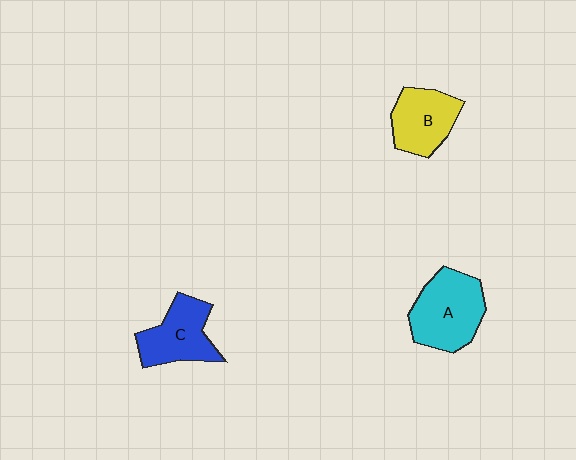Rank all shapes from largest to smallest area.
From largest to smallest: A (cyan), C (blue), B (yellow).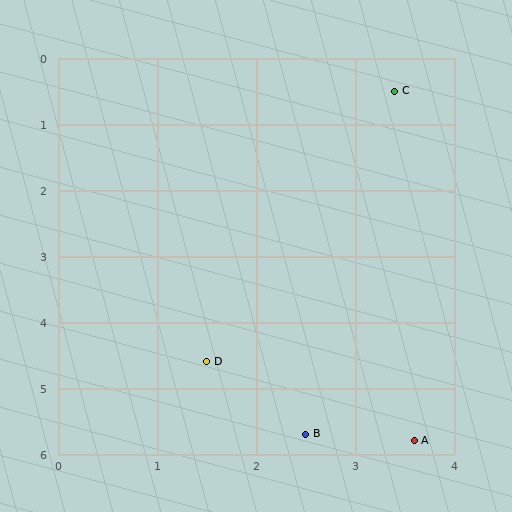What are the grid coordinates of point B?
Point B is at approximately (2.5, 5.7).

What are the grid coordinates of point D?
Point D is at approximately (1.5, 4.6).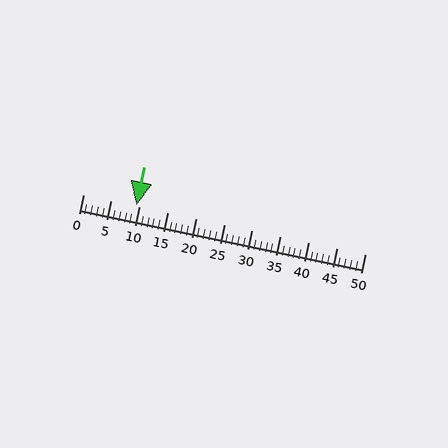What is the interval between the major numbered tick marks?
The major tick marks are spaced 5 units apart.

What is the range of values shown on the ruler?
The ruler shows values from 0 to 50.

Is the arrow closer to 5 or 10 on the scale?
The arrow is closer to 10.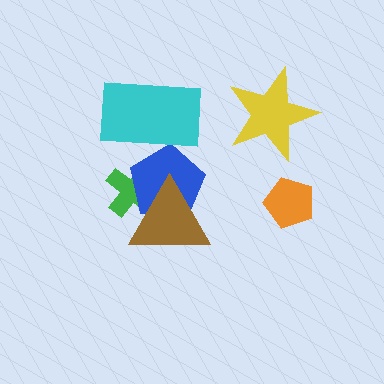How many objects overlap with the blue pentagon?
3 objects overlap with the blue pentagon.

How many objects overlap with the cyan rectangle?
1 object overlaps with the cyan rectangle.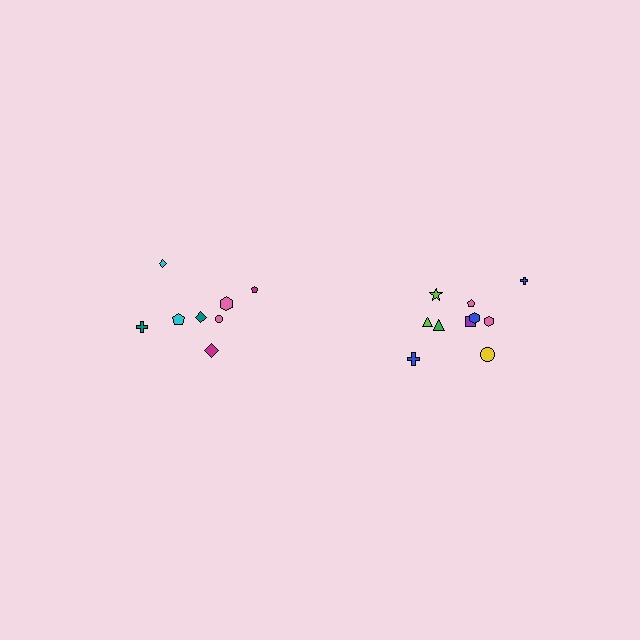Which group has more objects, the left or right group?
The right group.